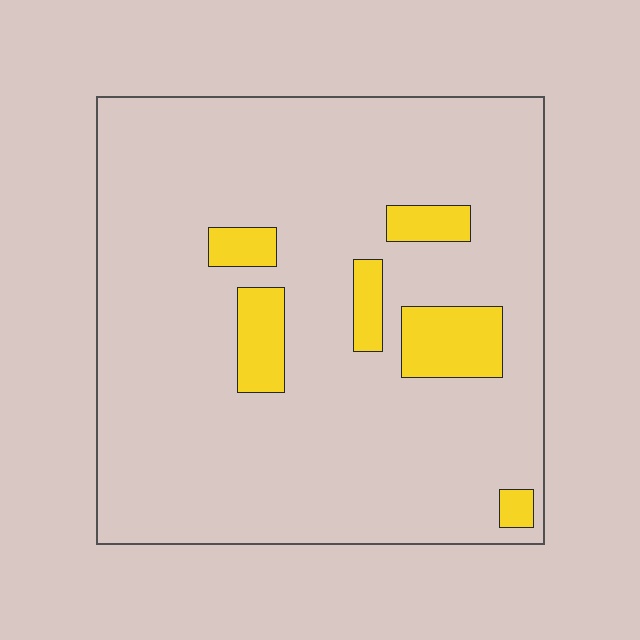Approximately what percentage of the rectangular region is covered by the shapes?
Approximately 10%.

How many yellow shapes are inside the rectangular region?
6.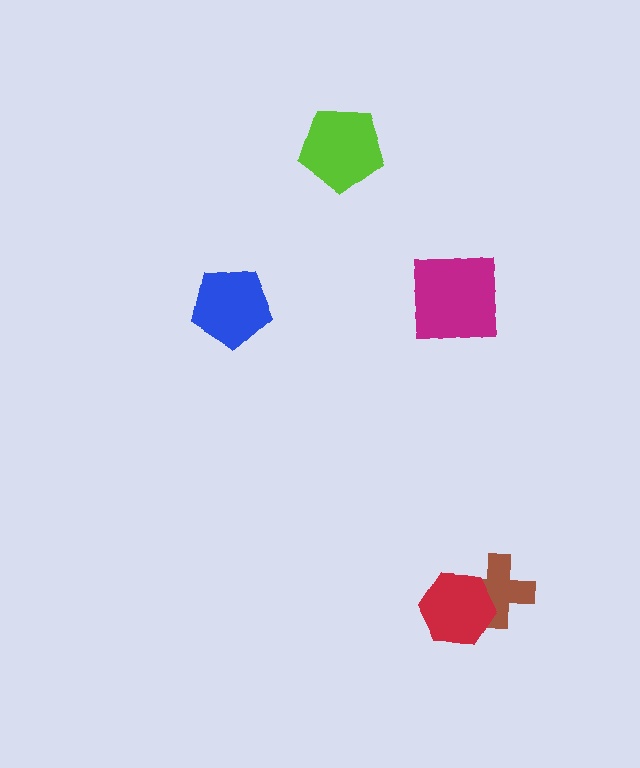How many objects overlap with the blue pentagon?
0 objects overlap with the blue pentagon.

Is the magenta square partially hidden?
No, no other shape covers it.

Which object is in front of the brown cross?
The red hexagon is in front of the brown cross.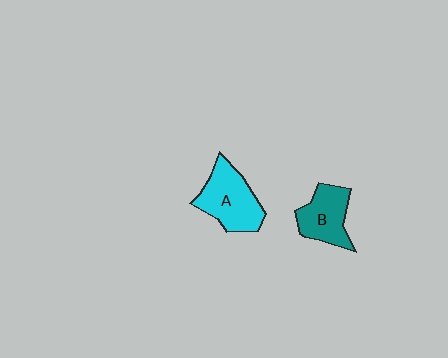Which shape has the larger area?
Shape A (cyan).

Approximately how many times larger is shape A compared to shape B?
Approximately 1.3 times.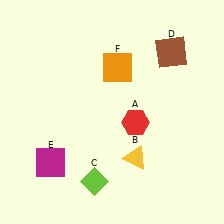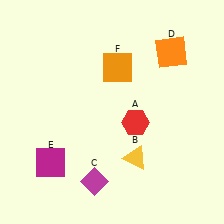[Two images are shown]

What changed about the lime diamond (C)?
In Image 1, C is lime. In Image 2, it changed to magenta.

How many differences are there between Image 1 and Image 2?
There are 2 differences between the two images.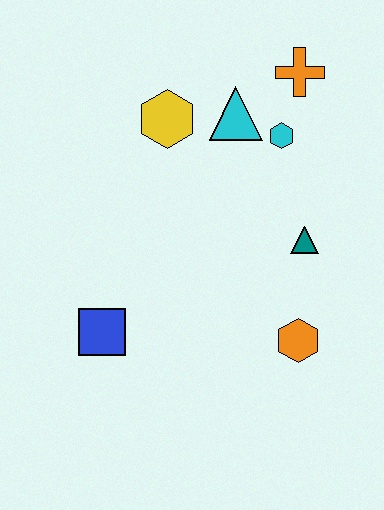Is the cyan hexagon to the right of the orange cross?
No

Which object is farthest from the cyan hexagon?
The blue square is farthest from the cyan hexagon.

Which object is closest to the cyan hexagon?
The cyan triangle is closest to the cyan hexagon.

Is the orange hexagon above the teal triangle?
No